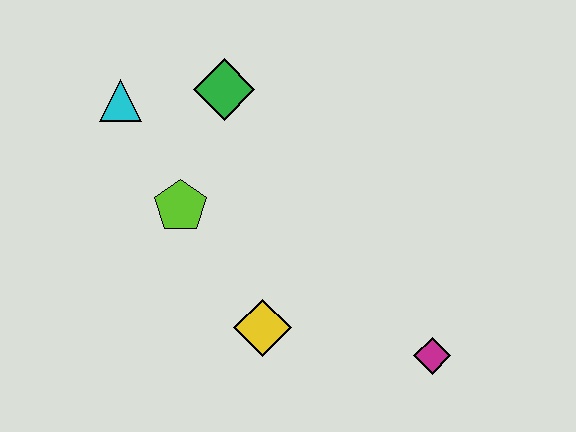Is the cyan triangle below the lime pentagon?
No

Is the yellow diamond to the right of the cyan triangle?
Yes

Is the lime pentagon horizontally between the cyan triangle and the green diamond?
Yes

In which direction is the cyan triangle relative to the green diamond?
The cyan triangle is to the left of the green diamond.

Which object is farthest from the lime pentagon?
The magenta diamond is farthest from the lime pentagon.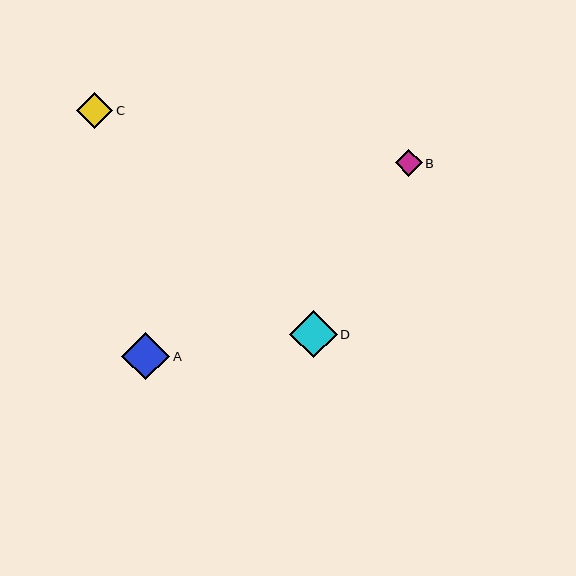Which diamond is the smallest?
Diamond B is the smallest with a size of approximately 27 pixels.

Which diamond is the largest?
Diamond A is the largest with a size of approximately 48 pixels.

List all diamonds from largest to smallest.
From largest to smallest: A, D, C, B.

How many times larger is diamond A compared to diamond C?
Diamond A is approximately 1.3 times the size of diamond C.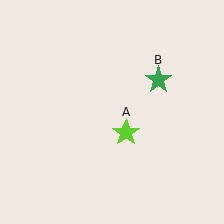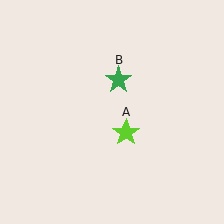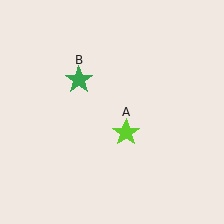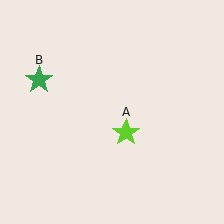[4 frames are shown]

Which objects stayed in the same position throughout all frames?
Lime star (object A) remained stationary.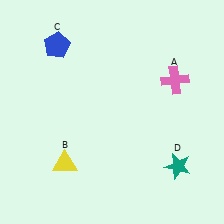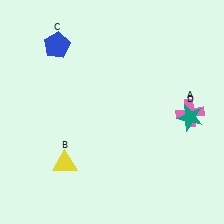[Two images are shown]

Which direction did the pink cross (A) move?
The pink cross (A) moved down.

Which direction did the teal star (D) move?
The teal star (D) moved up.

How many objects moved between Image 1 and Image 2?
2 objects moved between the two images.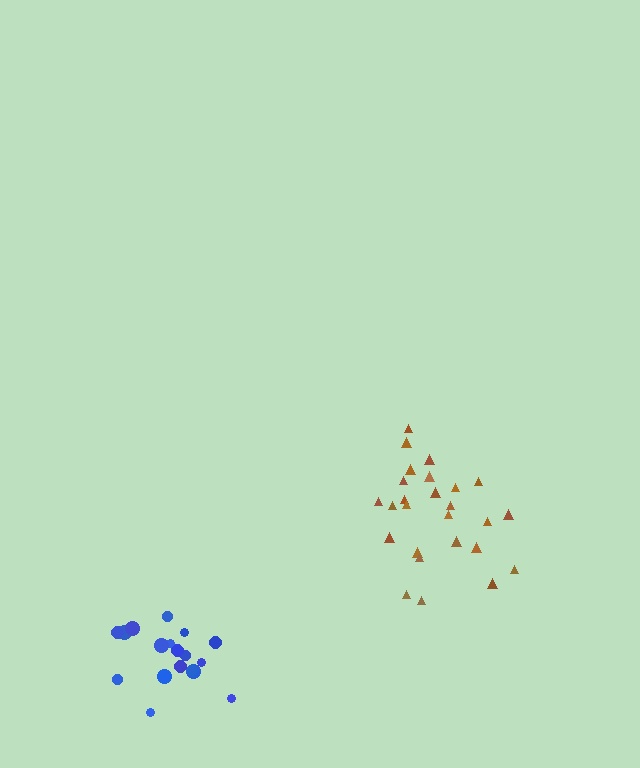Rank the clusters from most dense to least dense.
brown, blue.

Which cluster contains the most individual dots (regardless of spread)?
Brown (26).